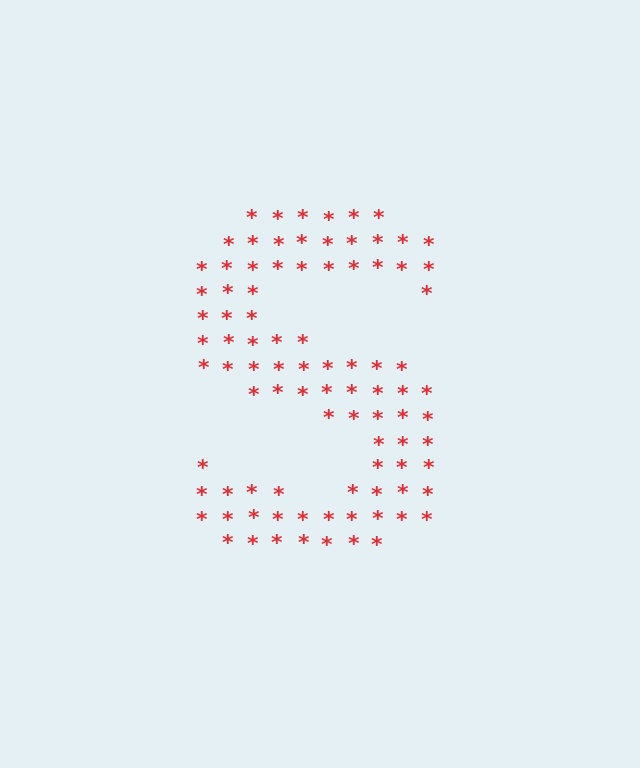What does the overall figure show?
The overall figure shows the letter S.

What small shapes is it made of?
It is made of small asterisks.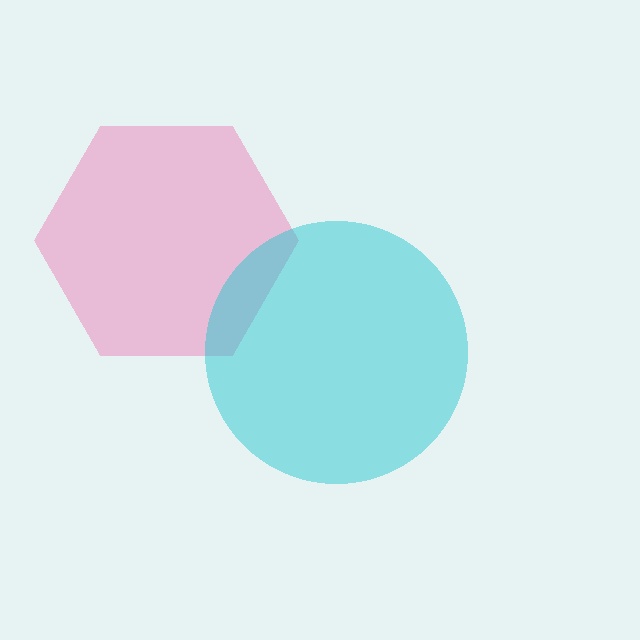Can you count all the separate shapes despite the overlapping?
Yes, there are 2 separate shapes.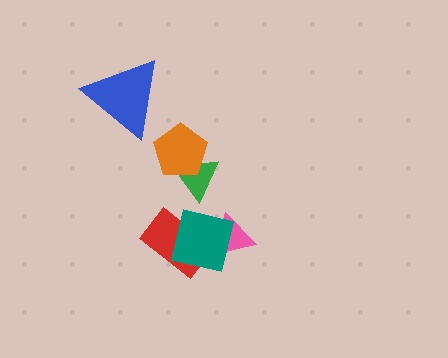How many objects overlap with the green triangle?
1 object overlaps with the green triangle.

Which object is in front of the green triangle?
The orange pentagon is in front of the green triangle.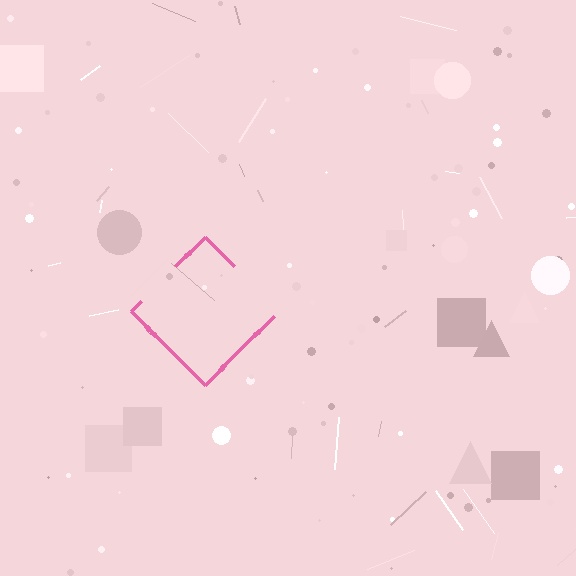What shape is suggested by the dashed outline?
The dashed outline suggests a diamond.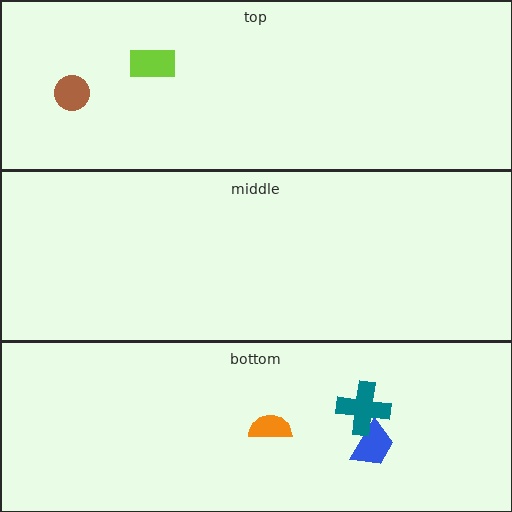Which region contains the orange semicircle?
The bottom region.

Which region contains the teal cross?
The bottom region.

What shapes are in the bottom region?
The orange semicircle, the blue trapezoid, the teal cross.